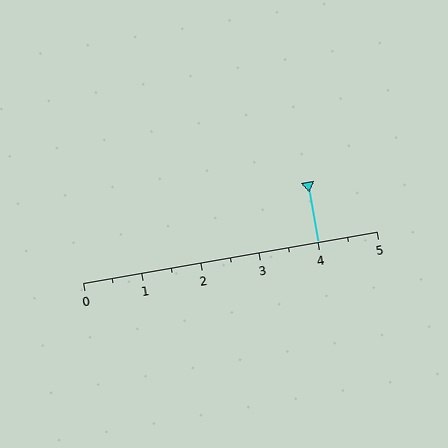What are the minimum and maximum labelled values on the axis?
The axis runs from 0 to 5.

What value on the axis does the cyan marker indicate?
The marker indicates approximately 4.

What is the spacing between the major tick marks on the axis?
The major ticks are spaced 1 apart.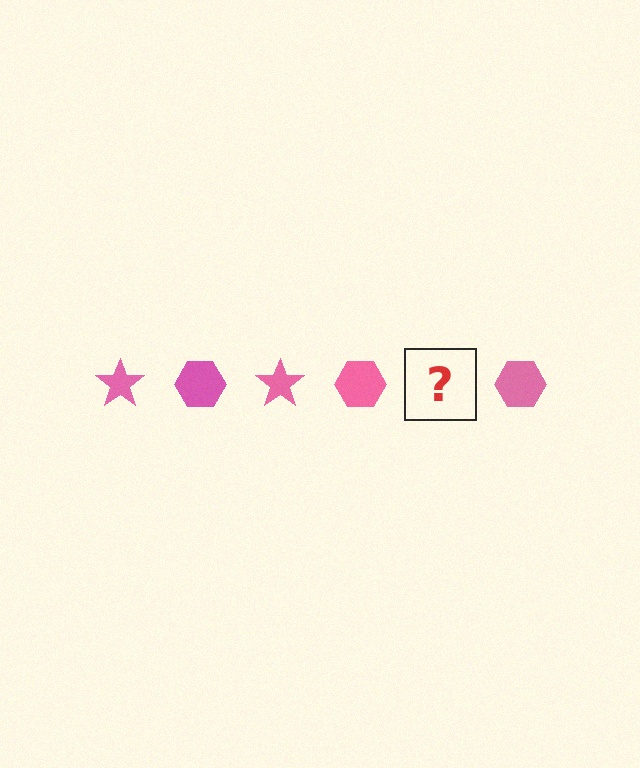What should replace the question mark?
The question mark should be replaced with a pink star.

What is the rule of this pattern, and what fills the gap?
The rule is that the pattern cycles through star, hexagon shapes in pink. The gap should be filled with a pink star.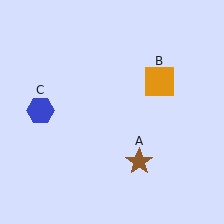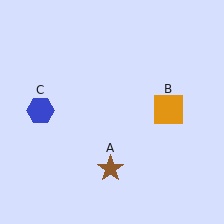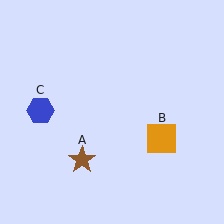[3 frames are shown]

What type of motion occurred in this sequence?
The brown star (object A), orange square (object B) rotated clockwise around the center of the scene.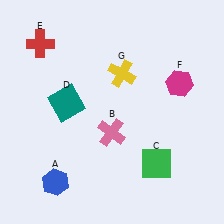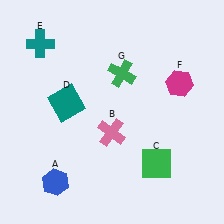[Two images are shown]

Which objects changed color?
E changed from red to teal. G changed from yellow to green.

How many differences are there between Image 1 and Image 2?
There are 2 differences between the two images.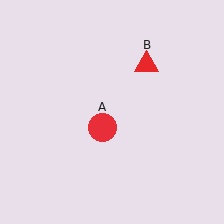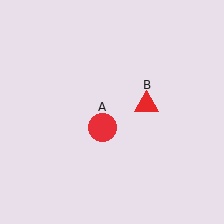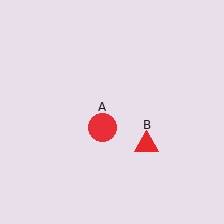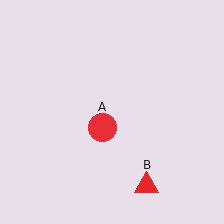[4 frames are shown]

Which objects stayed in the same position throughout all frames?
Red circle (object A) remained stationary.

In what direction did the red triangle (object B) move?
The red triangle (object B) moved down.